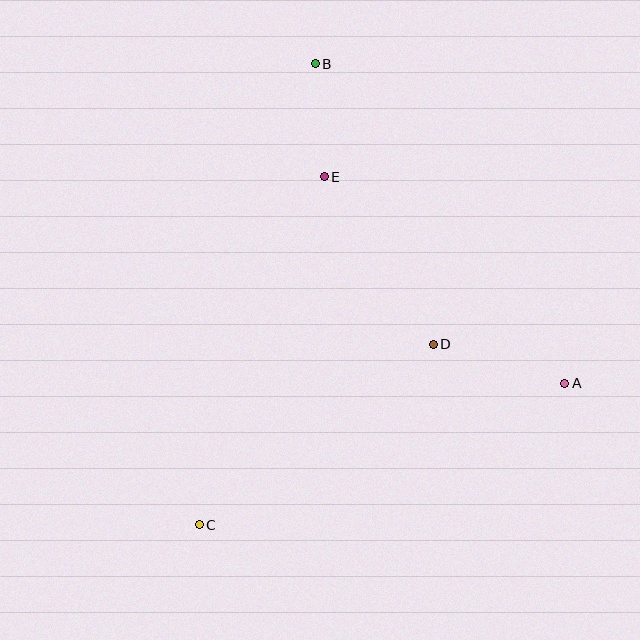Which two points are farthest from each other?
Points B and C are farthest from each other.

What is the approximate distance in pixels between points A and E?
The distance between A and E is approximately 317 pixels.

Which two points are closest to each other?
Points B and E are closest to each other.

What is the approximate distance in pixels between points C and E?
The distance between C and E is approximately 370 pixels.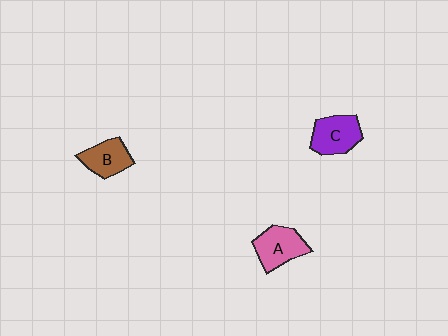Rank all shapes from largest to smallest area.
From largest to smallest: A (pink), C (purple), B (brown).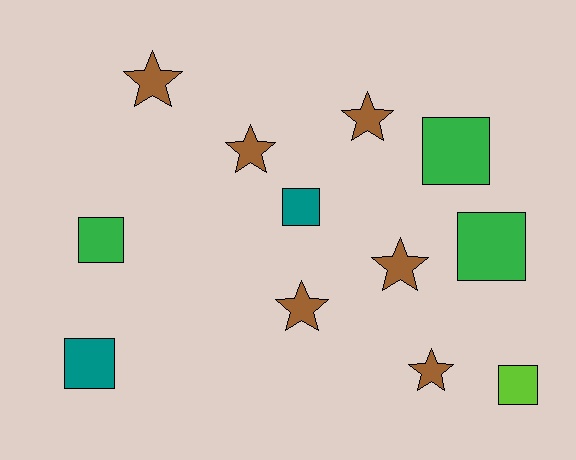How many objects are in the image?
There are 12 objects.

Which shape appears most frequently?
Star, with 6 objects.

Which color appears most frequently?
Brown, with 6 objects.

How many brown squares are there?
There are no brown squares.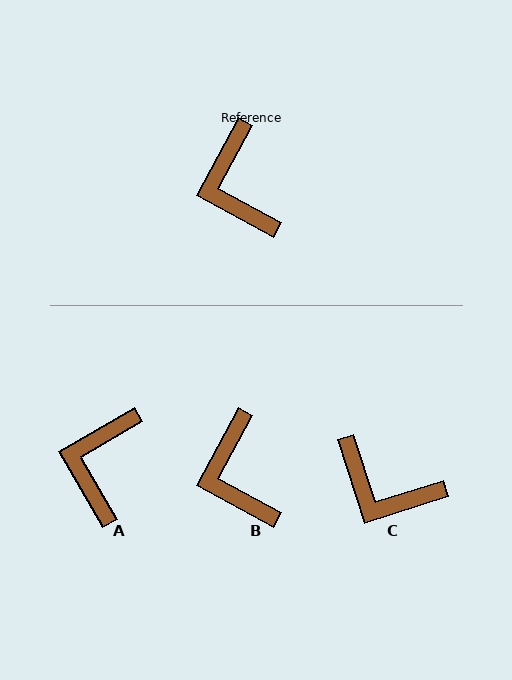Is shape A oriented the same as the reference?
No, it is off by about 31 degrees.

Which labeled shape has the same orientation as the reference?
B.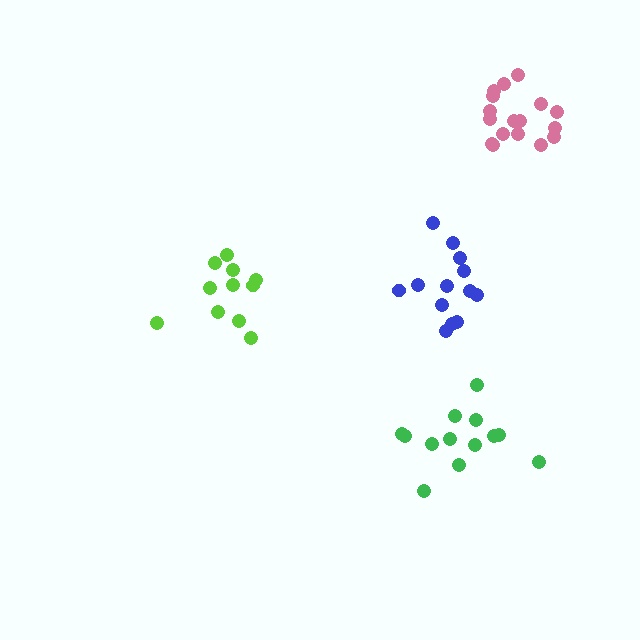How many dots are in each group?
Group 1: 11 dots, Group 2: 13 dots, Group 3: 17 dots, Group 4: 13 dots (54 total).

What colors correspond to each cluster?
The clusters are colored: lime, blue, pink, green.